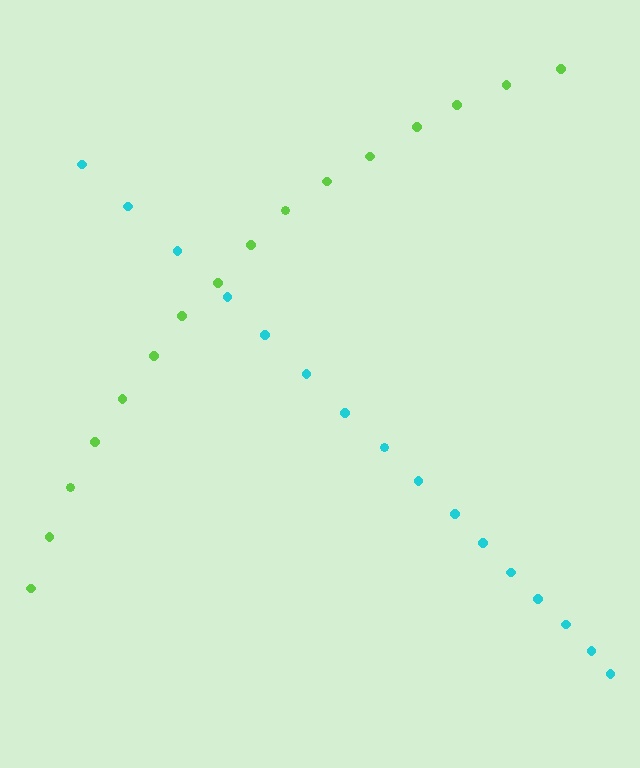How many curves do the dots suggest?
There are 2 distinct paths.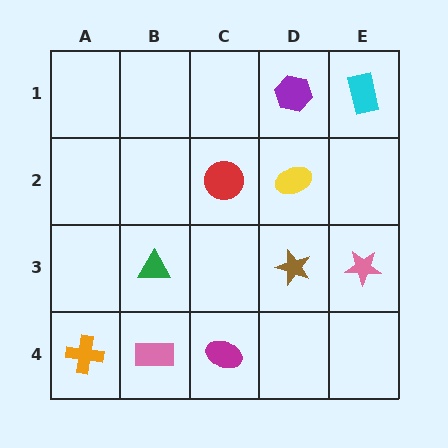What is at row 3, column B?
A green triangle.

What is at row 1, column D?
A purple hexagon.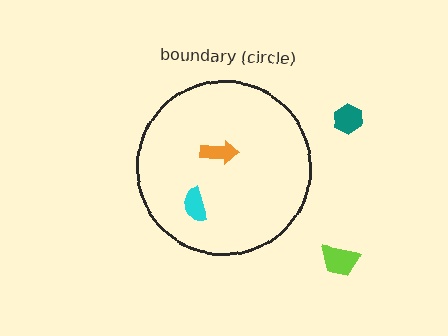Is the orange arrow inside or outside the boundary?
Inside.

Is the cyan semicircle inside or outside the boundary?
Inside.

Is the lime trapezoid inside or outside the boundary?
Outside.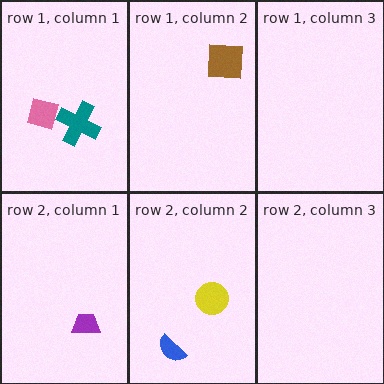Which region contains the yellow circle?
The row 2, column 2 region.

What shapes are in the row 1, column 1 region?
The teal cross, the pink square.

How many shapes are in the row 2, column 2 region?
2.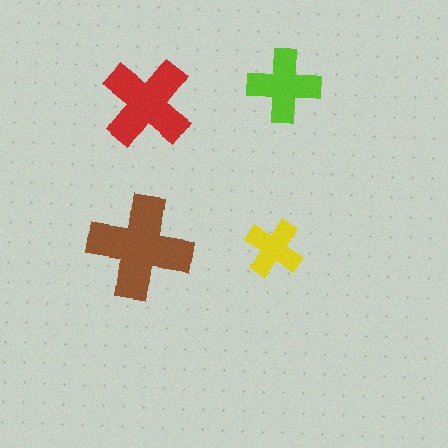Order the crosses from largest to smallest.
the brown one, the red one, the lime one, the yellow one.